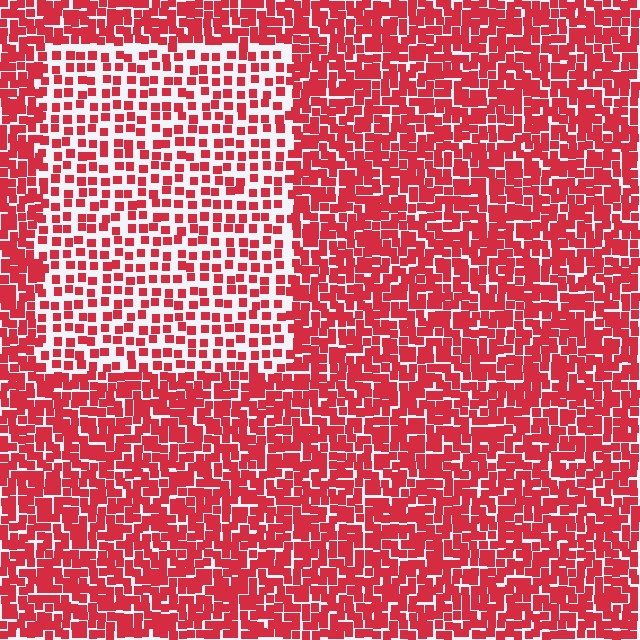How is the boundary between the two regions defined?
The boundary is defined by a change in element density (approximately 2.0x ratio). All elements are the same color, size, and shape.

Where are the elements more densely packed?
The elements are more densely packed outside the rectangle boundary.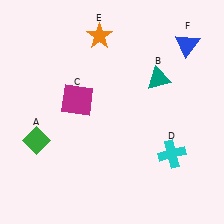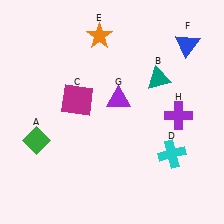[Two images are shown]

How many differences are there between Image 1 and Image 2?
There are 2 differences between the two images.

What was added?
A purple triangle (G), a purple cross (H) were added in Image 2.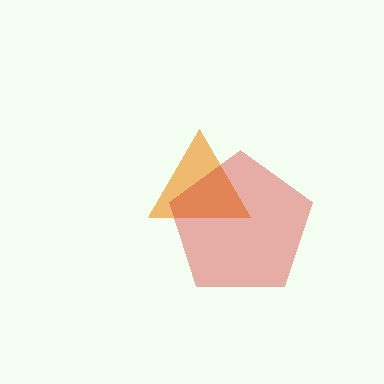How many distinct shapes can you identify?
There are 2 distinct shapes: an orange triangle, a red pentagon.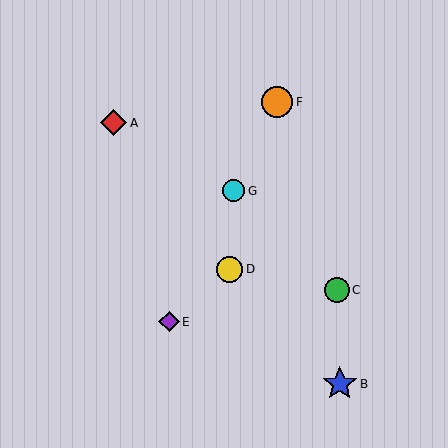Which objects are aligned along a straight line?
Objects E, F, G are aligned along a straight line.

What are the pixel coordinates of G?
Object G is at (234, 191).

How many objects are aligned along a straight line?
3 objects (E, F, G) are aligned along a straight line.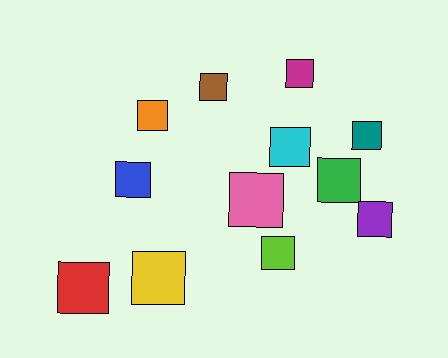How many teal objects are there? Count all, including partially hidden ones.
There is 1 teal object.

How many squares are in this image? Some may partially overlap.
There are 12 squares.